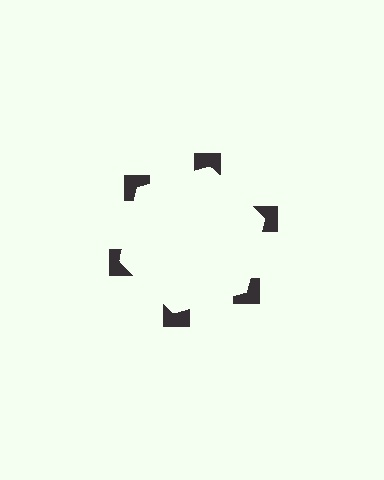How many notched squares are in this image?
There are 6 — one at each vertex of the illusory hexagon.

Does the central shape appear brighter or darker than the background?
It typically appears slightly brighter than the background, even though no actual brightness change is drawn.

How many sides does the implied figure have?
6 sides.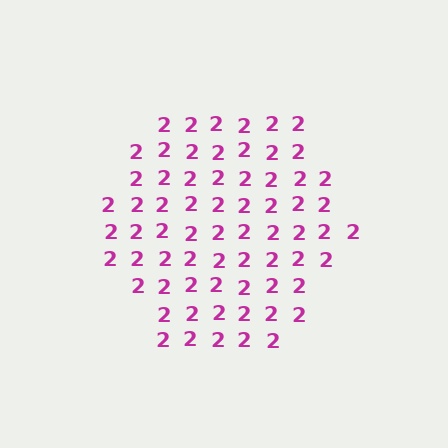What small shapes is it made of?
It is made of small digit 2's.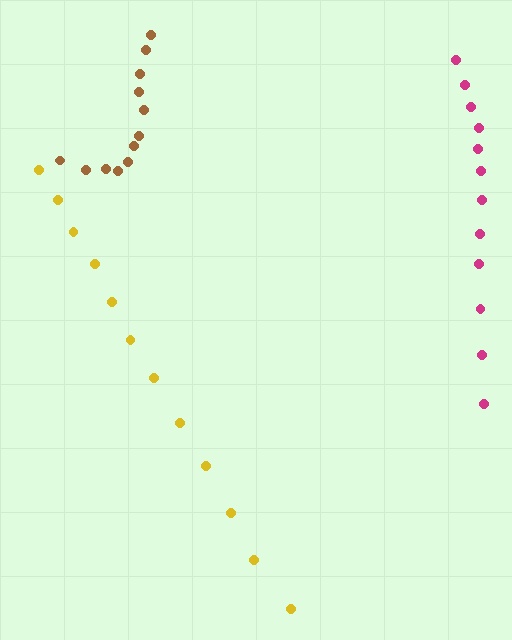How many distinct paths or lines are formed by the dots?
There are 3 distinct paths.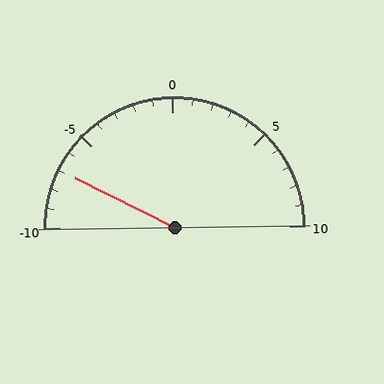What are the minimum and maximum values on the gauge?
The gauge ranges from -10 to 10.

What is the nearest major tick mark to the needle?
The nearest major tick mark is -5.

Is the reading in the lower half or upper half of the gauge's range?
The reading is in the lower half of the range (-10 to 10).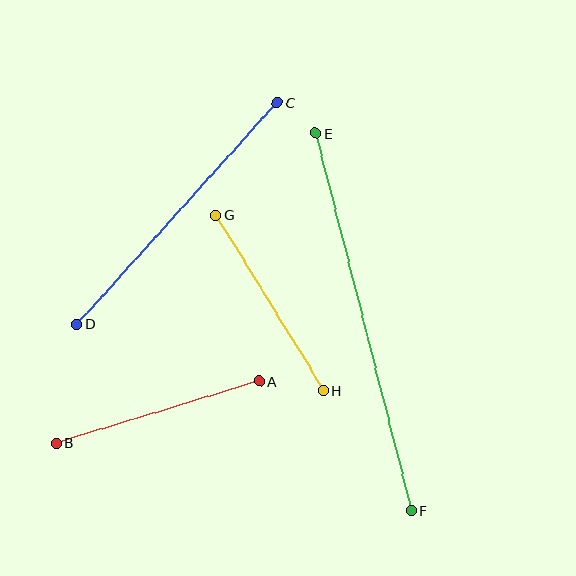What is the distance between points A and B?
The distance is approximately 212 pixels.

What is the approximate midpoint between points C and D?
The midpoint is at approximately (177, 213) pixels.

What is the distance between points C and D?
The distance is approximately 298 pixels.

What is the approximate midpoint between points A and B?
The midpoint is at approximately (158, 412) pixels.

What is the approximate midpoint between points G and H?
The midpoint is at approximately (270, 303) pixels.